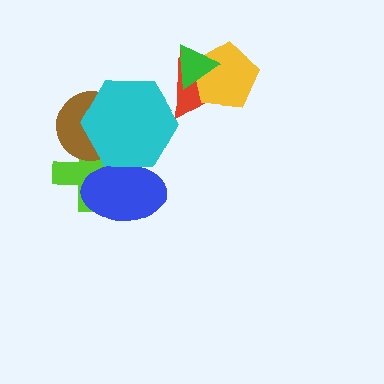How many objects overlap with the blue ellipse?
2 objects overlap with the blue ellipse.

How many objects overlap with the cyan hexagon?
4 objects overlap with the cyan hexagon.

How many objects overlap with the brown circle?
2 objects overlap with the brown circle.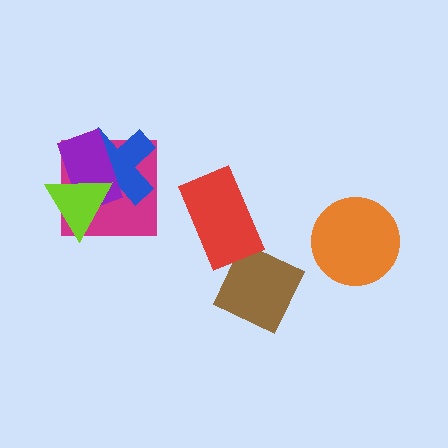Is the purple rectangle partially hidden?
Yes, it is partially covered by another shape.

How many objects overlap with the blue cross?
3 objects overlap with the blue cross.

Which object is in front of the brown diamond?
The red rectangle is in front of the brown diamond.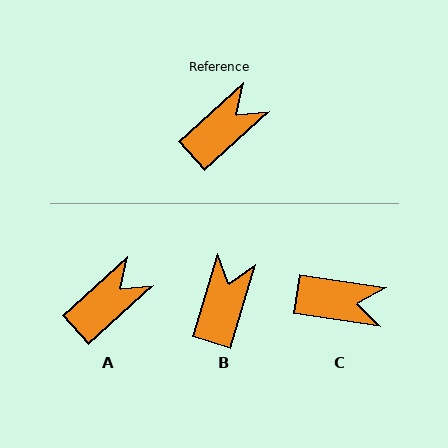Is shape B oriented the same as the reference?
No, it is off by about 31 degrees.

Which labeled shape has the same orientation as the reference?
A.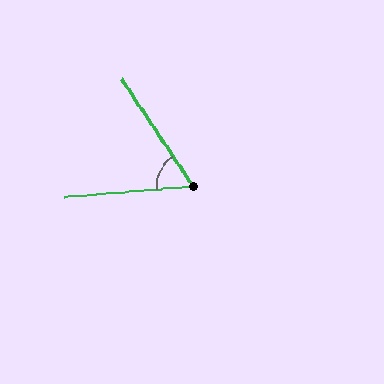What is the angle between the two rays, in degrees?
Approximately 61 degrees.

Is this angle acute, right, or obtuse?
It is acute.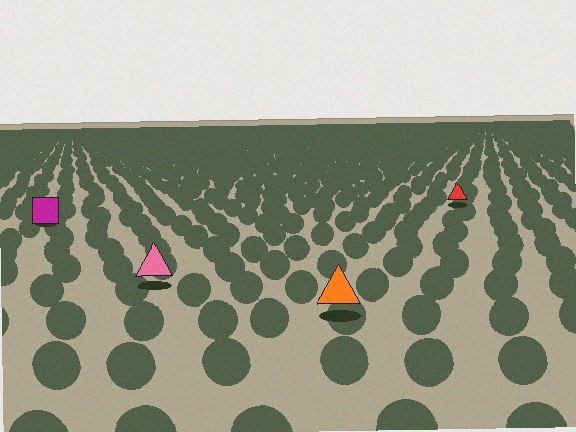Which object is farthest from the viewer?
The red triangle is farthest from the viewer. It appears smaller and the ground texture around it is denser.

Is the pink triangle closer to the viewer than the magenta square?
Yes. The pink triangle is closer — you can tell from the texture gradient: the ground texture is coarser near it.